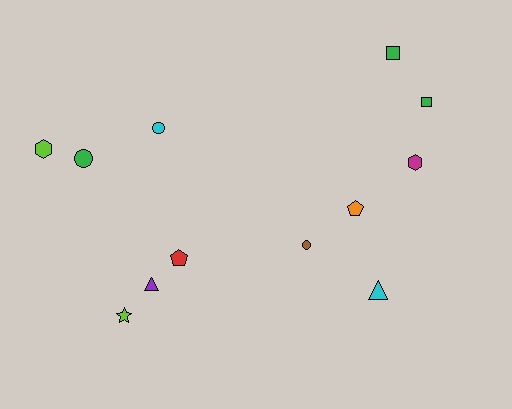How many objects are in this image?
There are 12 objects.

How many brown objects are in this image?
There is 1 brown object.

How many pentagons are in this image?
There are 2 pentagons.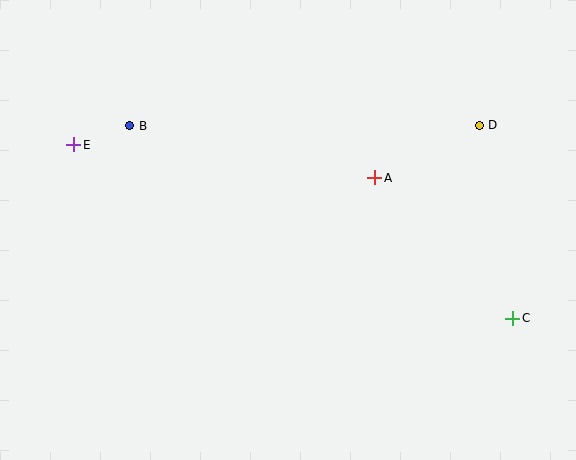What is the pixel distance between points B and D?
The distance between B and D is 349 pixels.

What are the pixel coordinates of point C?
Point C is at (513, 318).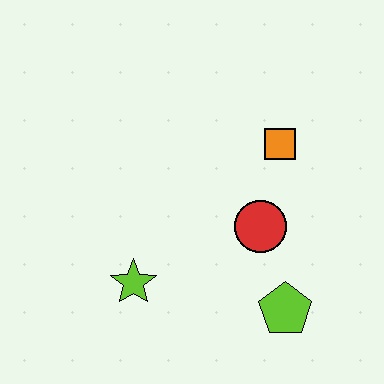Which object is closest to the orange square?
The red circle is closest to the orange square.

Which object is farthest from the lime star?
The orange square is farthest from the lime star.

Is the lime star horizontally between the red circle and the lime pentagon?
No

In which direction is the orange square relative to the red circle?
The orange square is above the red circle.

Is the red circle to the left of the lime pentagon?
Yes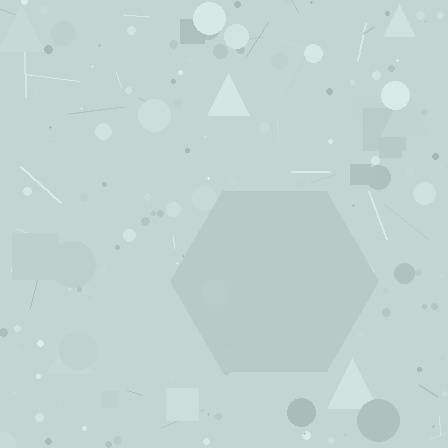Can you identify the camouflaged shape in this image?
The camouflaged shape is a hexagon.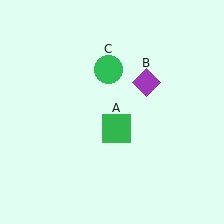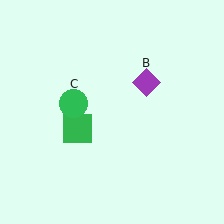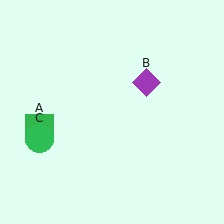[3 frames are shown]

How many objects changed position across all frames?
2 objects changed position: green square (object A), green circle (object C).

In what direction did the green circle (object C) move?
The green circle (object C) moved down and to the left.